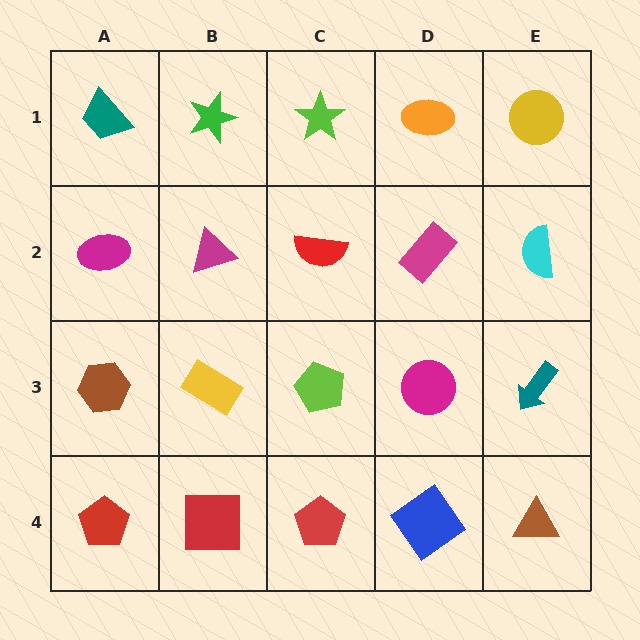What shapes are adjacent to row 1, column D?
A magenta rectangle (row 2, column D), a lime star (row 1, column C), a yellow circle (row 1, column E).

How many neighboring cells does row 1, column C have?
3.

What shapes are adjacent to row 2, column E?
A yellow circle (row 1, column E), a teal arrow (row 3, column E), a magenta rectangle (row 2, column D).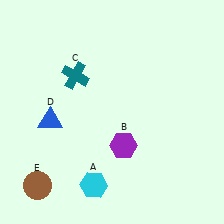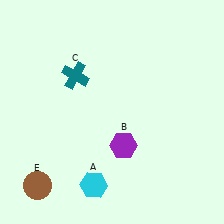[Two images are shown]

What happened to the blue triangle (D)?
The blue triangle (D) was removed in Image 2. It was in the bottom-left area of Image 1.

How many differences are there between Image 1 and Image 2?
There is 1 difference between the two images.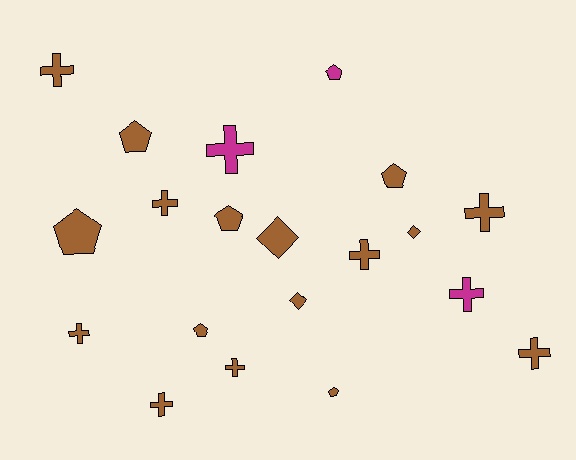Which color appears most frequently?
Brown, with 17 objects.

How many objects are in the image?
There are 20 objects.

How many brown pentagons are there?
There are 6 brown pentagons.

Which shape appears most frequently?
Cross, with 10 objects.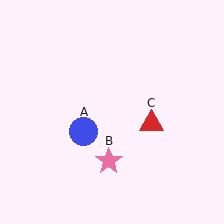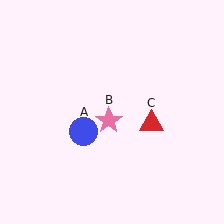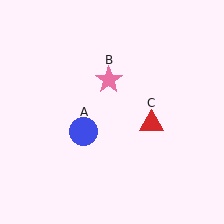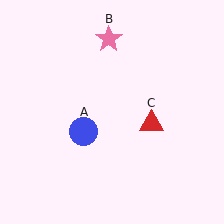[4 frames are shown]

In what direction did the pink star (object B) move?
The pink star (object B) moved up.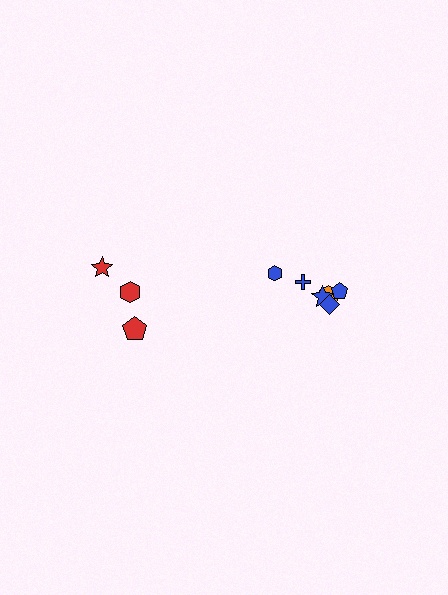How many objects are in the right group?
There are 6 objects.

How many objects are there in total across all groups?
There are 9 objects.